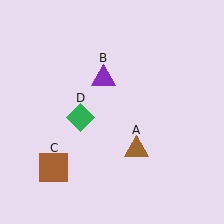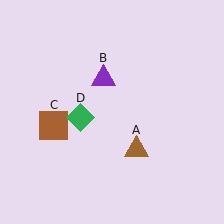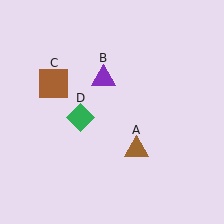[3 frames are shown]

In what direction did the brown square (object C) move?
The brown square (object C) moved up.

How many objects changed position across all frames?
1 object changed position: brown square (object C).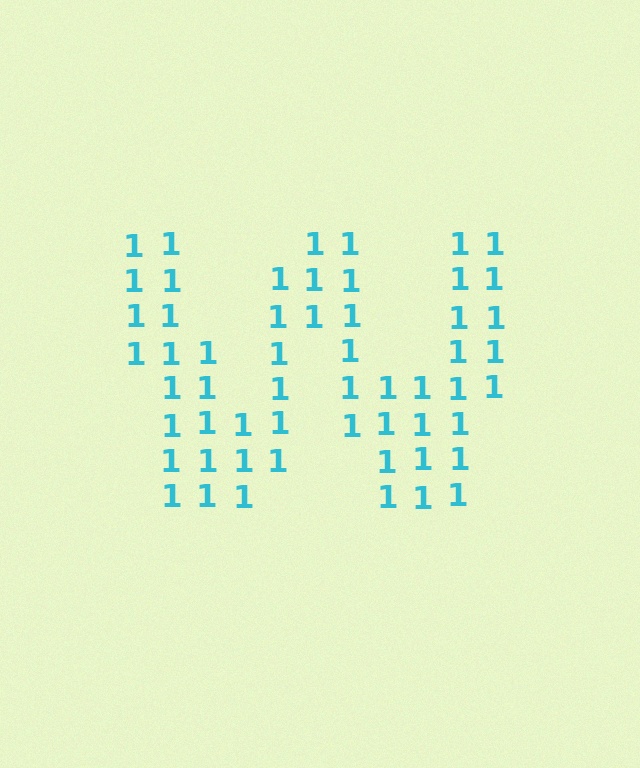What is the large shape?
The large shape is the letter W.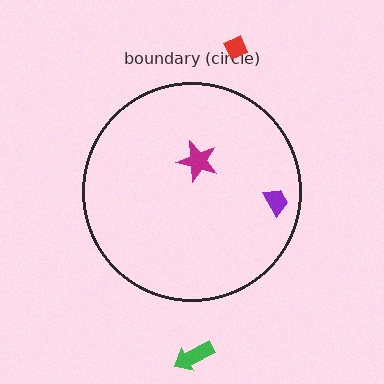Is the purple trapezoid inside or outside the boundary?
Inside.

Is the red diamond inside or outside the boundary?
Outside.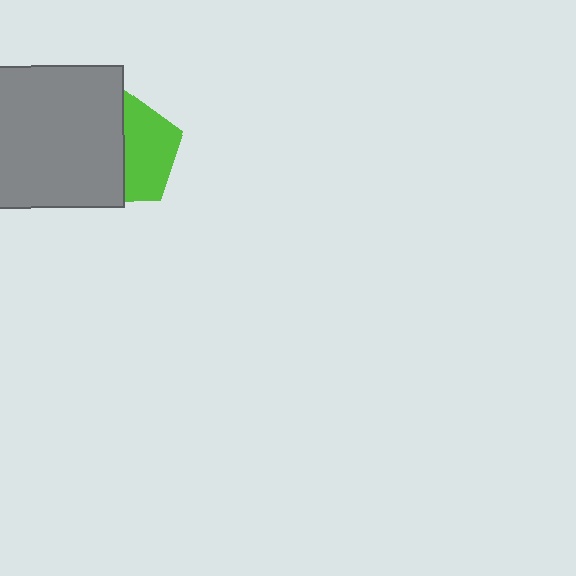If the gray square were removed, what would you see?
You would see the complete lime pentagon.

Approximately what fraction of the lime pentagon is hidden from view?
Roughly 50% of the lime pentagon is hidden behind the gray square.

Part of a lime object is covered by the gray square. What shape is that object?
It is a pentagon.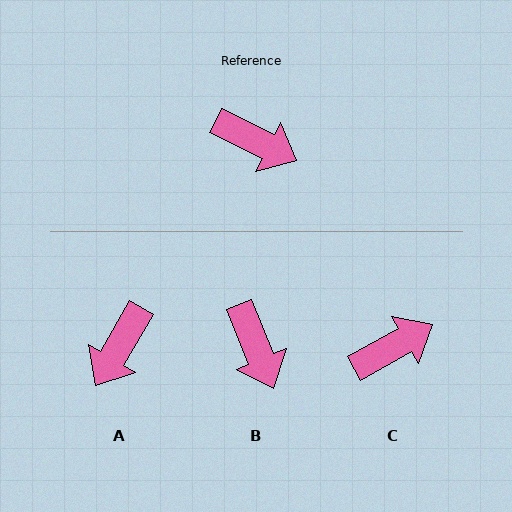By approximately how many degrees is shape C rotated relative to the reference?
Approximately 56 degrees counter-clockwise.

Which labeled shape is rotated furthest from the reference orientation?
A, about 94 degrees away.